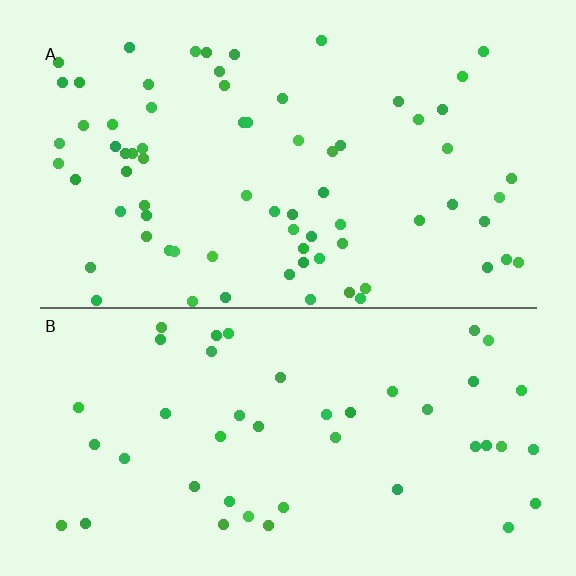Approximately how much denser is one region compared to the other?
Approximately 1.6× — region A over region B.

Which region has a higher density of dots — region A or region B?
A (the top).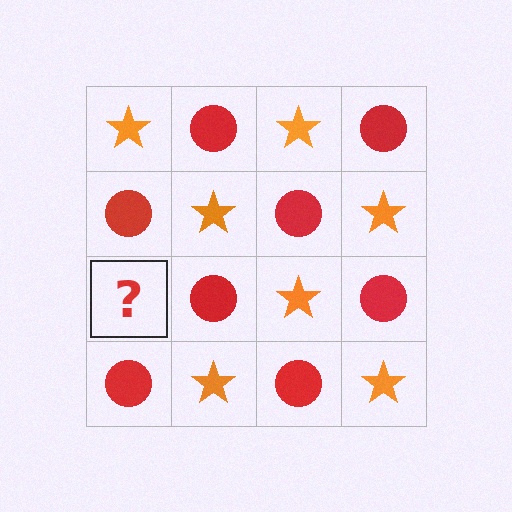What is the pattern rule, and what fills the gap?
The rule is that it alternates orange star and red circle in a checkerboard pattern. The gap should be filled with an orange star.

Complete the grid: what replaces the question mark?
The question mark should be replaced with an orange star.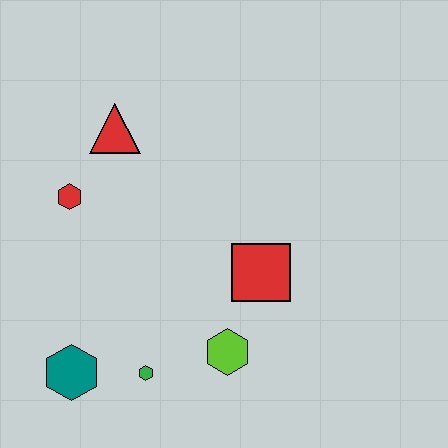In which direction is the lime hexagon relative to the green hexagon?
The lime hexagon is to the right of the green hexagon.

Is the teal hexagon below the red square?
Yes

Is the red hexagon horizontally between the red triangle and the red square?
No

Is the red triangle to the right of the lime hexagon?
No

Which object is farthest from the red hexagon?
The lime hexagon is farthest from the red hexagon.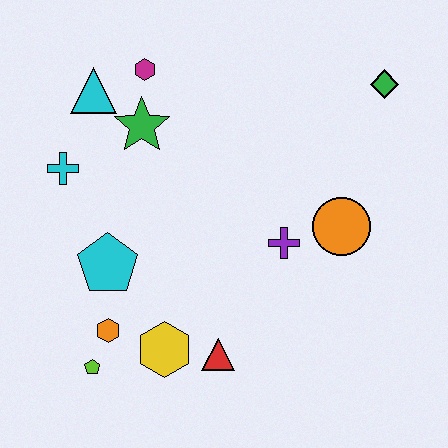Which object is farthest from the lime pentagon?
The green diamond is farthest from the lime pentagon.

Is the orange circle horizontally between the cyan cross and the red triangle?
No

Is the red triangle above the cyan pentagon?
No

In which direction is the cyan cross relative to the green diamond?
The cyan cross is to the left of the green diamond.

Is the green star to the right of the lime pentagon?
Yes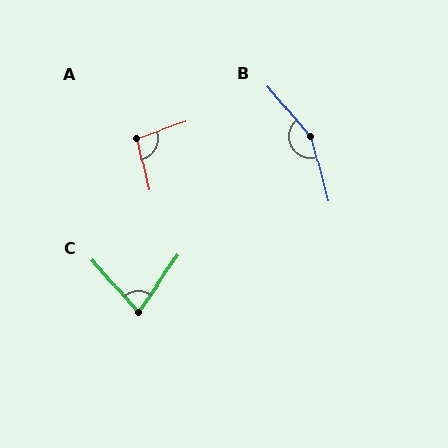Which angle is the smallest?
C, at approximately 77 degrees.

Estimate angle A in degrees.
Approximately 96 degrees.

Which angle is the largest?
B, at approximately 154 degrees.